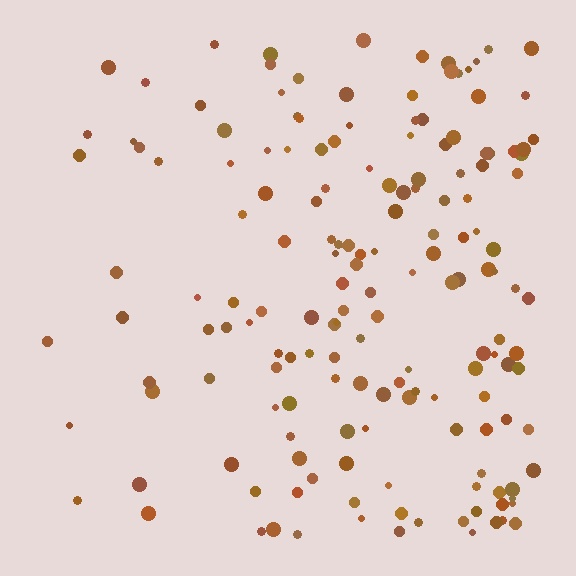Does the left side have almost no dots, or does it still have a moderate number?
Still a moderate number, just noticeably fewer than the right.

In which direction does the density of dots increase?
From left to right, with the right side densest.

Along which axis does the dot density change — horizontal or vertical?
Horizontal.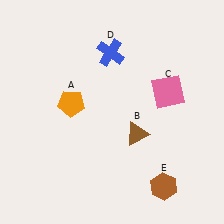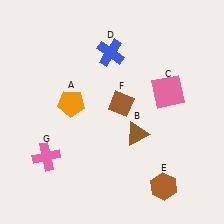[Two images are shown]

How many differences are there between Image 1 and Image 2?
There are 2 differences between the two images.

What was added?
A brown diamond (F), a pink cross (G) were added in Image 2.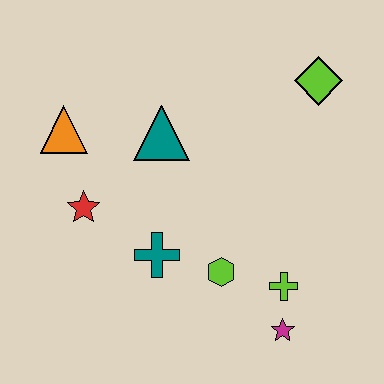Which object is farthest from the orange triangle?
The magenta star is farthest from the orange triangle.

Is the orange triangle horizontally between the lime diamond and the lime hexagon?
No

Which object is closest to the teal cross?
The lime hexagon is closest to the teal cross.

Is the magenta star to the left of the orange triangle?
No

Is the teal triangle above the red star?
Yes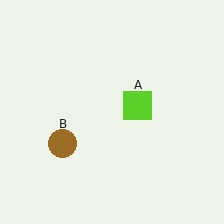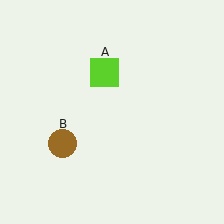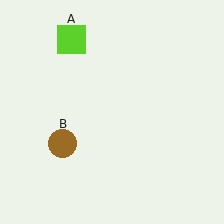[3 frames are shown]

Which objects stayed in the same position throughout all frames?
Brown circle (object B) remained stationary.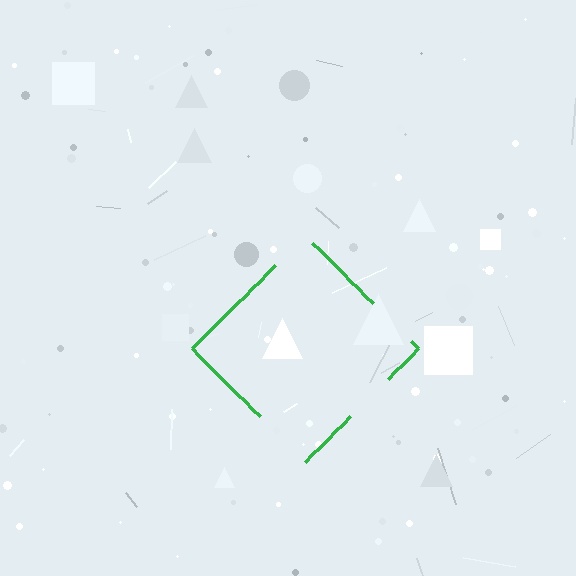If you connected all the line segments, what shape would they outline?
They would outline a diamond.